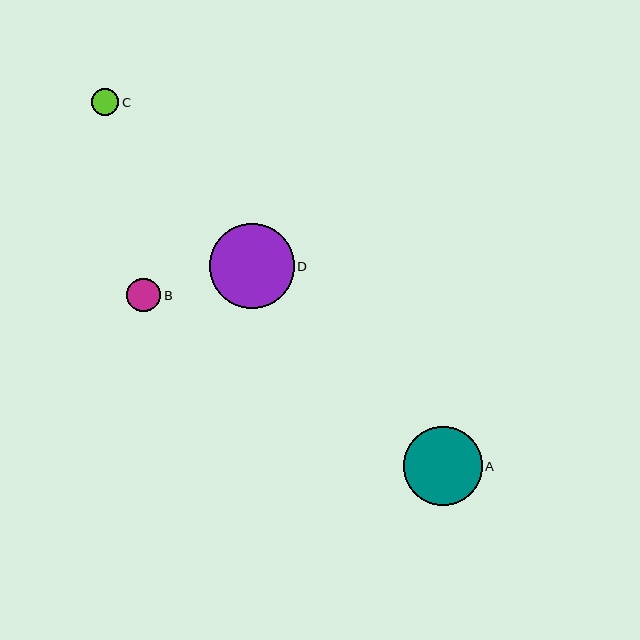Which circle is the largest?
Circle D is the largest with a size of approximately 85 pixels.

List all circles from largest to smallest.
From largest to smallest: D, A, B, C.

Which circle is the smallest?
Circle C is the smallest with a size of approximately 27 pixels.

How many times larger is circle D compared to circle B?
Circle D is approximately 2.5 times the size of circle B.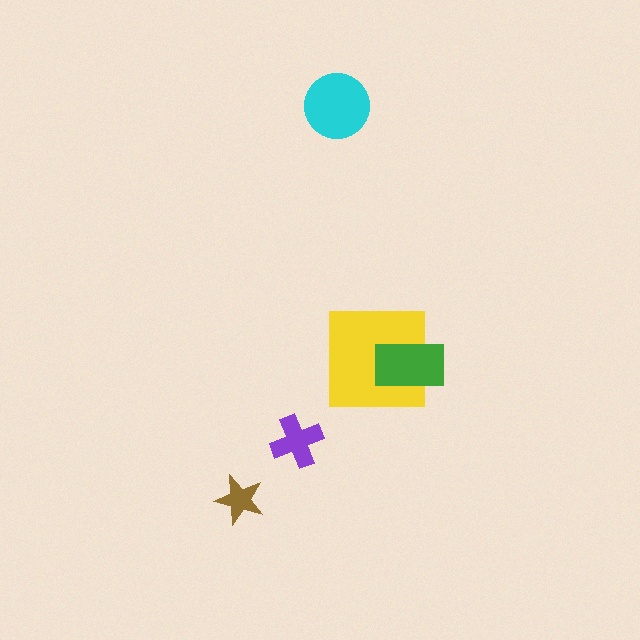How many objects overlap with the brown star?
0 objects overlap with the brown star.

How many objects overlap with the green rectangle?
1 object overlaps with the green rectangle.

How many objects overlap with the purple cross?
0 objects overlap with the purple cross.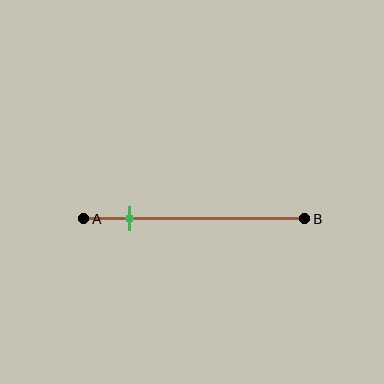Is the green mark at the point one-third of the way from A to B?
No, the mark is at about 20% from A, not at the 33% one-third point.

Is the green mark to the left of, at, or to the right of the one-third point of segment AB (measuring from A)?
The green mark is to the left of the one-third point of segment AB.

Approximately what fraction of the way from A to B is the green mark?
The green mark is approximately 20% of the way from A to B.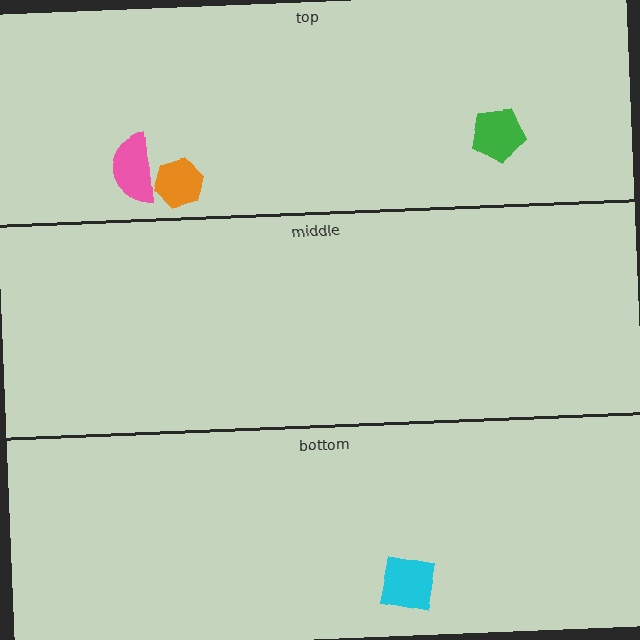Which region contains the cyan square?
The bottom region.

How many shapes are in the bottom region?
1.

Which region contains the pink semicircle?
The top region.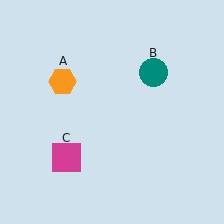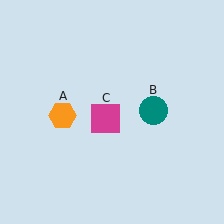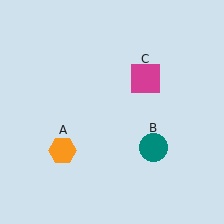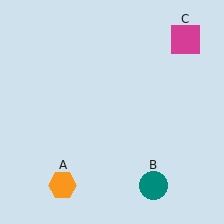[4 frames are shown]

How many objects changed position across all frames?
3 objects changed position: orange hexagon (object A), teal circle (object B), magenta square (object C).